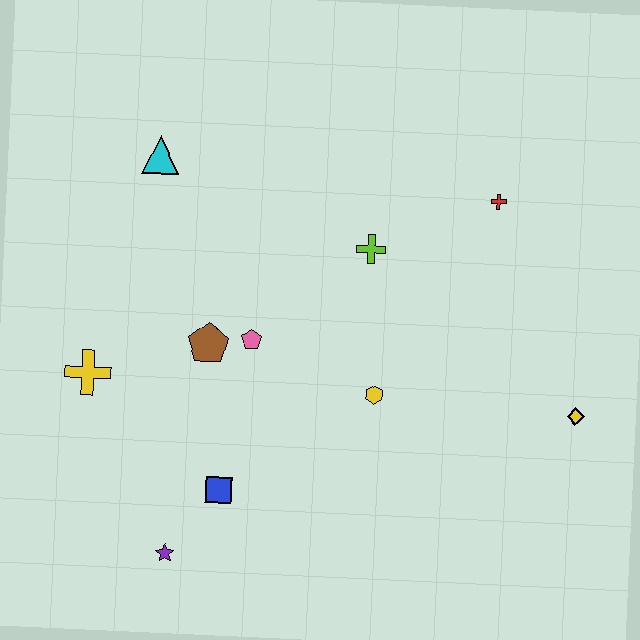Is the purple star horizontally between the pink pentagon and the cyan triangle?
Yes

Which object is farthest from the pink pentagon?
The yellow diamond is farthest from the pink pentagon.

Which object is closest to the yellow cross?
The brown pentagon is closest to the yellow cross.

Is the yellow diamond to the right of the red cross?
Yes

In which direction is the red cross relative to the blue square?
The red cross is above the blue square.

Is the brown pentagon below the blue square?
No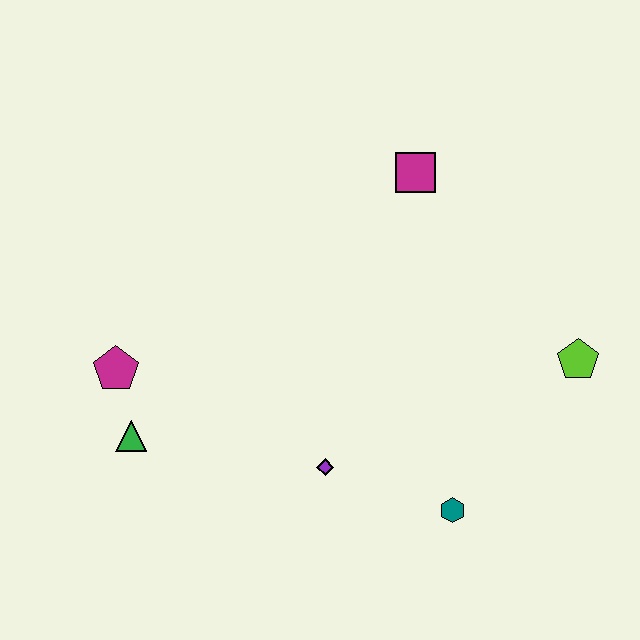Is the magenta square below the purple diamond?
No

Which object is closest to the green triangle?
The magenta pentagon is closest to the green triangle.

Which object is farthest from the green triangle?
The lime pentagon is farthest from the green triangle.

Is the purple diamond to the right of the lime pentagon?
No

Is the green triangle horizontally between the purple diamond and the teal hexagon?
No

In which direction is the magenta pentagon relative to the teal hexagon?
The magenta pentagon is to the left of the teal hexagon.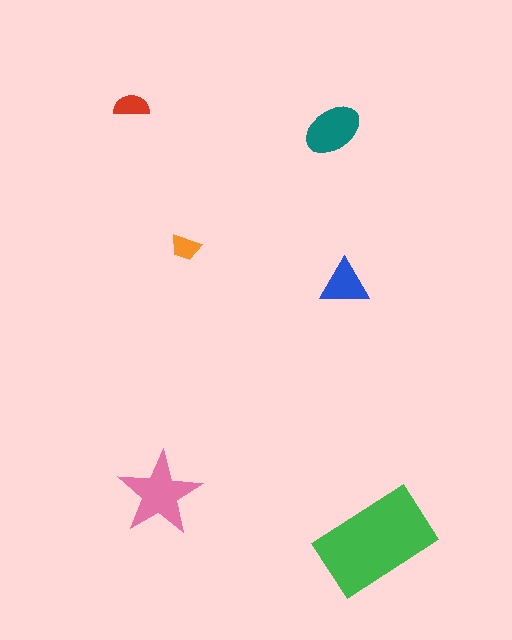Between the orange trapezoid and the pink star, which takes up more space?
The pink star.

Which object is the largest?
The green rectangle.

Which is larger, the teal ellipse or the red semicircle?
The teal ellipse.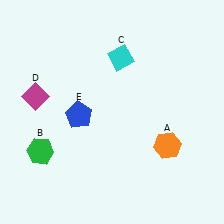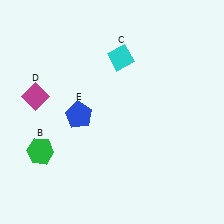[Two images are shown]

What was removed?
The orange hexagon (A) was removed in Image 2.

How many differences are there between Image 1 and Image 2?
There is 1 difference between the two images.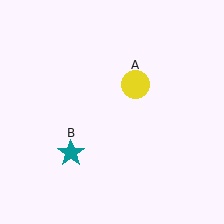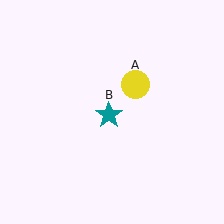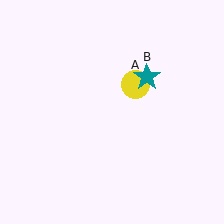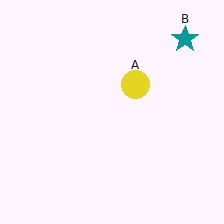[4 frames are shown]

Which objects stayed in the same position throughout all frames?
Yellow circle (object A) remained stationary.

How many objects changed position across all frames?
1 object changed position: teal star (object B).